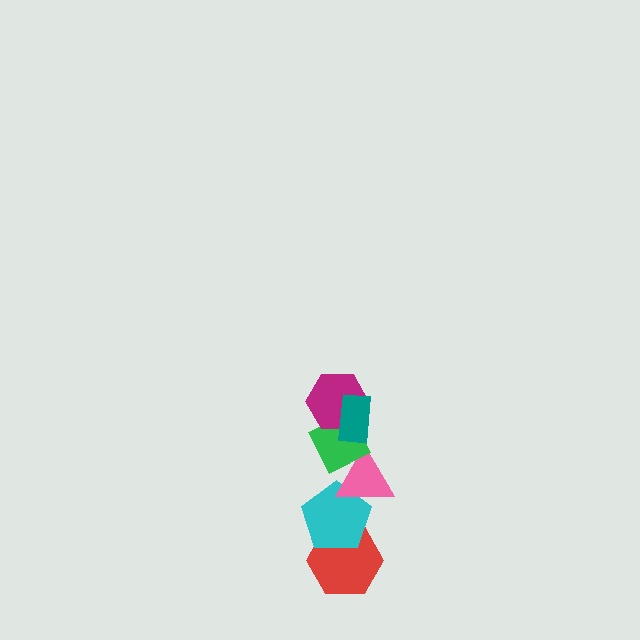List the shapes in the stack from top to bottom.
From top to bottom: the teal rectangle, the magenta hexagon, the green diamond, the pink triangle, the cyan pentagon, the red hexagon.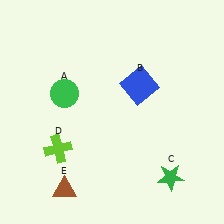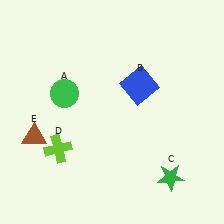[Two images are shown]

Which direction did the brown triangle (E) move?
The brown triangle (E) moved up.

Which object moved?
The brown triangle (E) moved up.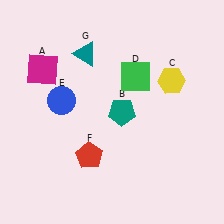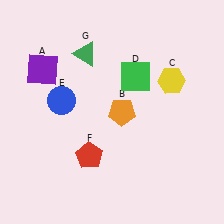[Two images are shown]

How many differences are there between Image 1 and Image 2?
There are 3 differences between the two images.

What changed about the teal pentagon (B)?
In Image 1, B is teal. In Image 2, it changed to orange.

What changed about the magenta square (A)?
In Image 1, A is magenta. In Image 2, it changed to purple.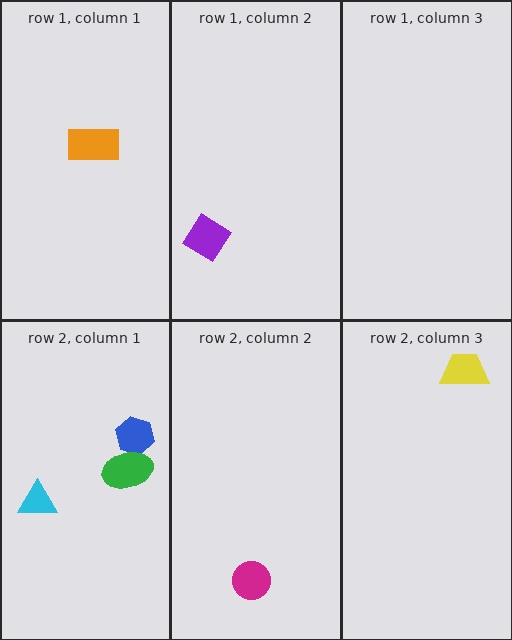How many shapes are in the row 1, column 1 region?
1.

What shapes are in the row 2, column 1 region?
The blue hexagon, the green ellipse, the cyan triangle.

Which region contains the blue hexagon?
The row 2, column 1 region.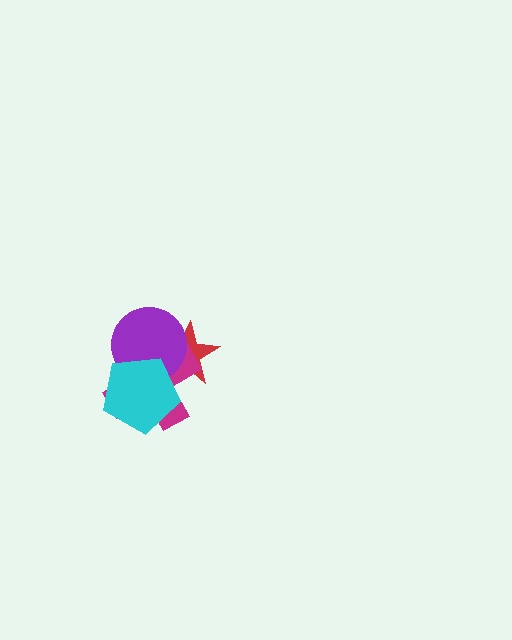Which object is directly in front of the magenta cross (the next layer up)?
The purple circle is directly in front of the magenta cross.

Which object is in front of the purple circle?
The cyan pentagon is in front of the purple circle.